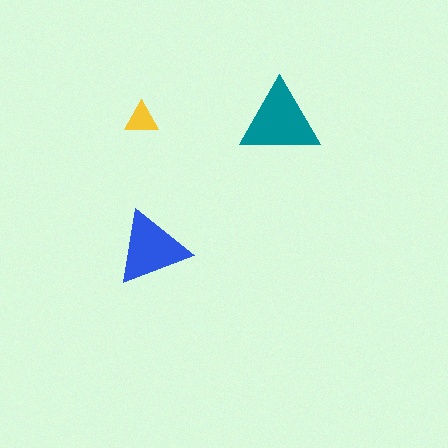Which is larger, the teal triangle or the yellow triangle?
The teal one.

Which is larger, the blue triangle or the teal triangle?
The teal one.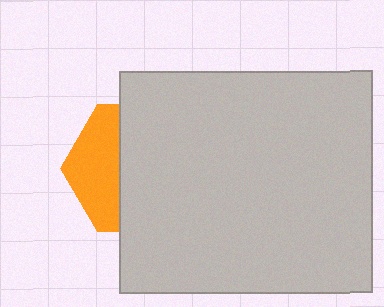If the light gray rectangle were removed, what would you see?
You would see the complete orange hexagon.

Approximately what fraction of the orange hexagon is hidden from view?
Roughly 63% of the orange hexagon is hidden behind the light gray rectangle.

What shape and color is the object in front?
The object in front is a light gray rectangle.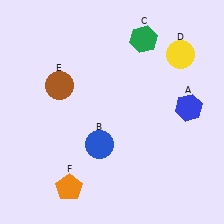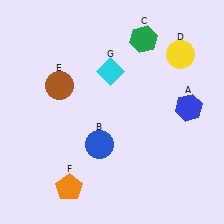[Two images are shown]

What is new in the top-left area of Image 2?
A cyan diamond (G) was added in the top-left area of Image 2.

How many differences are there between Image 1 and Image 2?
There is 1 difference between the two images.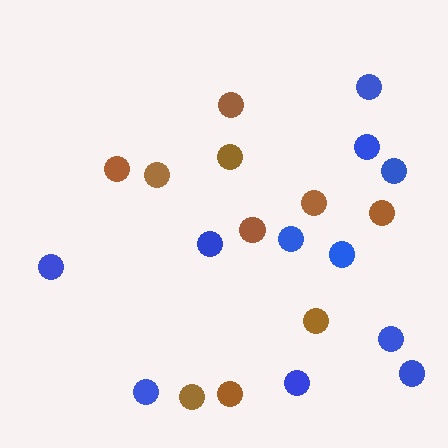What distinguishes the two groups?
There are 2 groups: one group of brown circles (10) and one group of blue circles (11).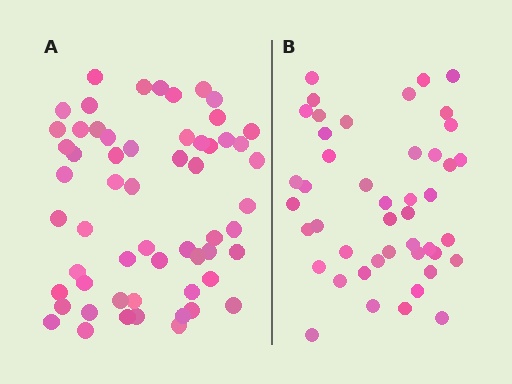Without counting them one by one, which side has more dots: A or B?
Region A (the left region) has more dots.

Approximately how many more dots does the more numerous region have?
Region A has approximately 15 more dots than region B.